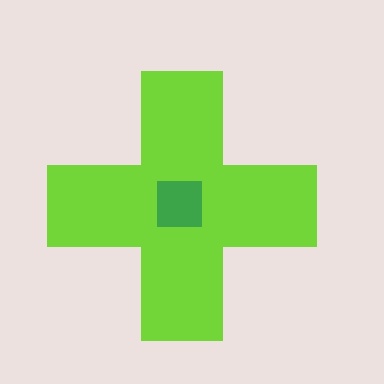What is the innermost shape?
The green square.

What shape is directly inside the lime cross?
The green square.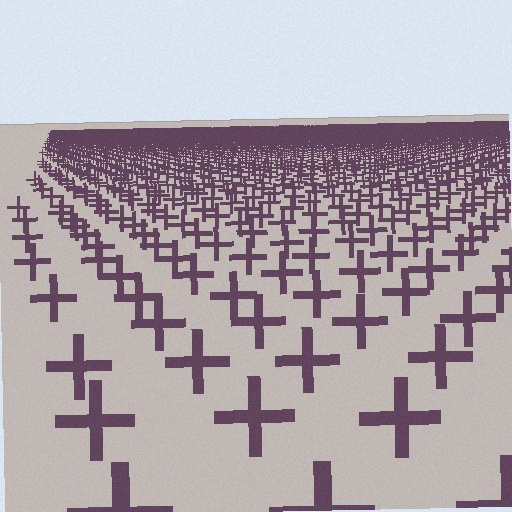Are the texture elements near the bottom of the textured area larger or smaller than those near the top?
Larger. Near the bottom, elements are closer to the viewer and appear at a bigger on-screen size.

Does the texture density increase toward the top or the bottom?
Density increases toward the top.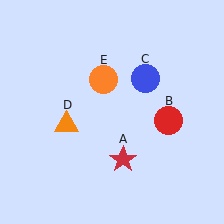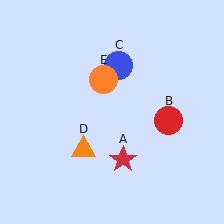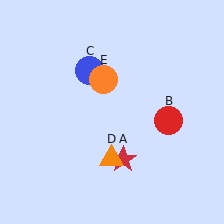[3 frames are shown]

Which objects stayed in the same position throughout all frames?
Red star (object A) and red circle (object B) and orange circle (object E) remained stationary.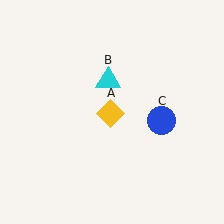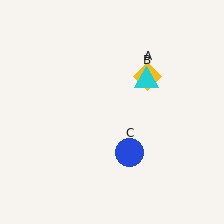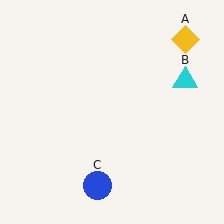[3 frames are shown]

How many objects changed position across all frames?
3 objects changed position: yellow diamond (object A), cyan triangle (object B), blue circle (object C).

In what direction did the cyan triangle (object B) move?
The cyan triangle (object B) moved right.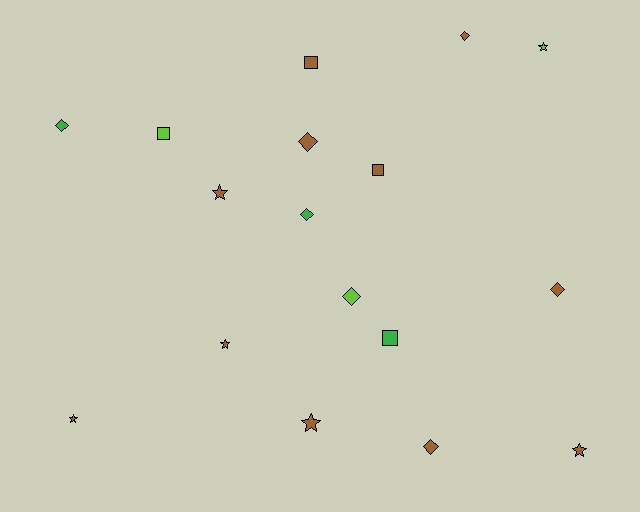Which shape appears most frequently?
Diamond, with 7 objects.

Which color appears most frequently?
Brown, with 11 objects.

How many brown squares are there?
There are 2 brown squares.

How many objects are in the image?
There are 17 objects.